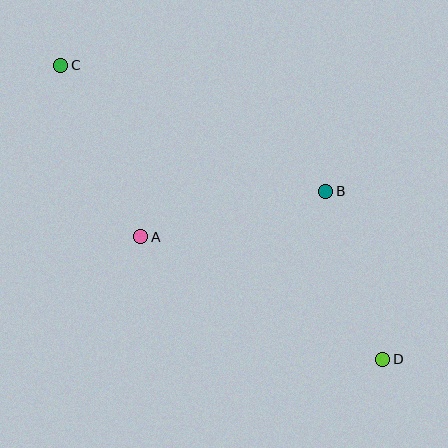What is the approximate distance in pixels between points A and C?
The distance between A and C is approximately 189 pixels.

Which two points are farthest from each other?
Points C and D are farthest from each other.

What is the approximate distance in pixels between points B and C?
The distance between B and C is approximately 293 pixels.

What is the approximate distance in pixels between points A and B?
The distance between A and B is approximately 190 pixels.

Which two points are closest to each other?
Points B and D are closest to each other.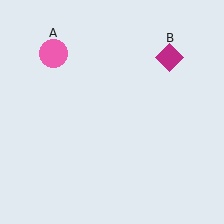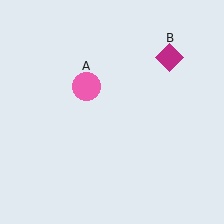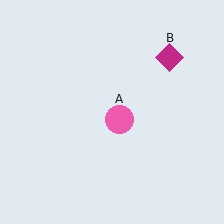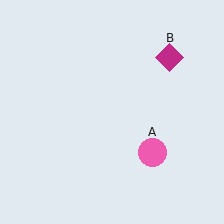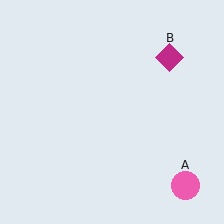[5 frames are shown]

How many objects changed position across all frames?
1 object changed position: pink circle (object A).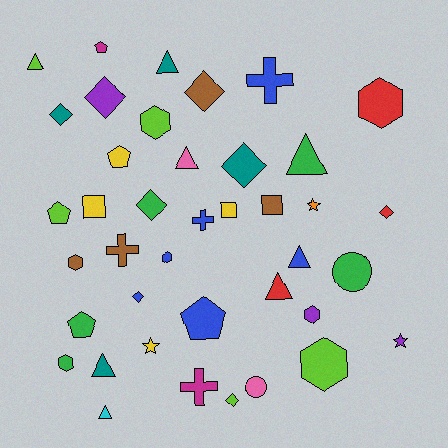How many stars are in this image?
There are 3 stars.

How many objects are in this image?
There are 40 objects.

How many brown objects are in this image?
There are 4 brown objects.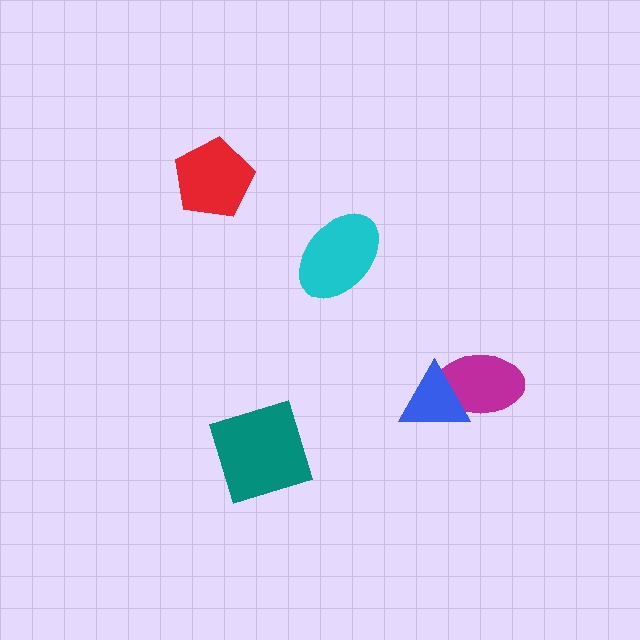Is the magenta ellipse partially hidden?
Yes, it is partially covered by another shape.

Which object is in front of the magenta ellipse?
The blue triangle is in front of the magenta ellipse.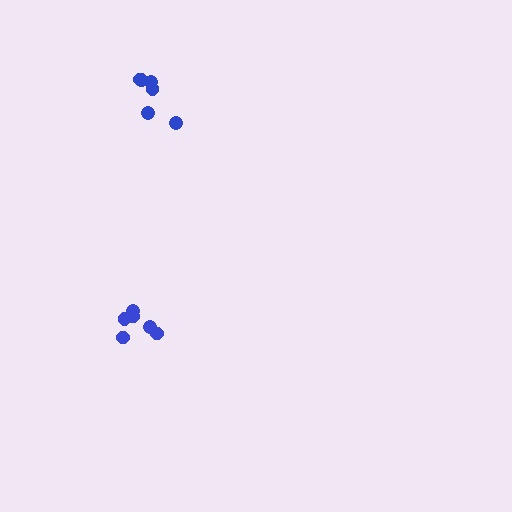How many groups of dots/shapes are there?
There are 2 groups.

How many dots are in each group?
Group 1: 6 dots, Group 2: 6 dots (12 total).